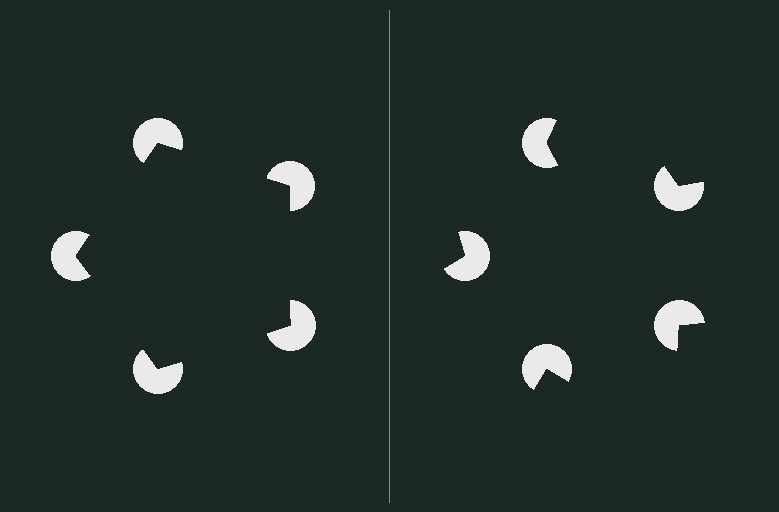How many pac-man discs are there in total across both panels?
10 — 5 on each side.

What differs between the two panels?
The pac-man discs are positioned identically on both sides; only the wedge orientations differ. On the left they align to a pentagon; on the right they are misaligned.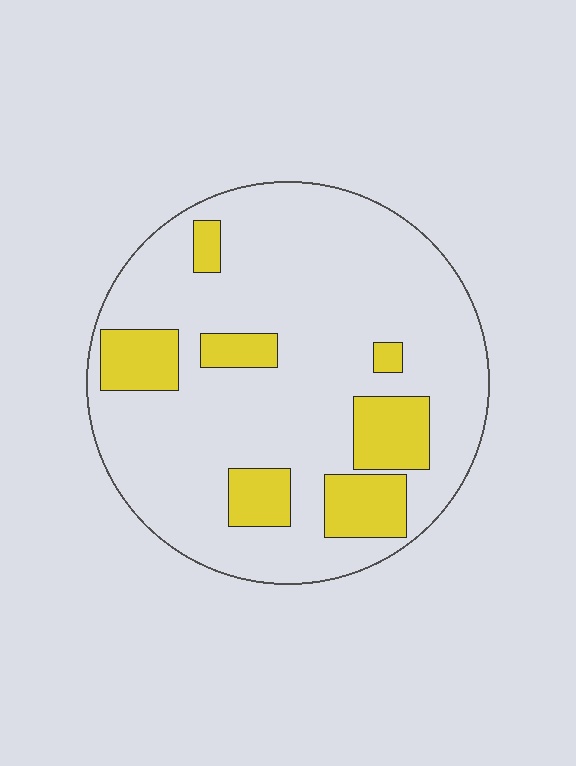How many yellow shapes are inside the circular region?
7.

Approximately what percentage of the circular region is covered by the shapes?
Approximately 20%.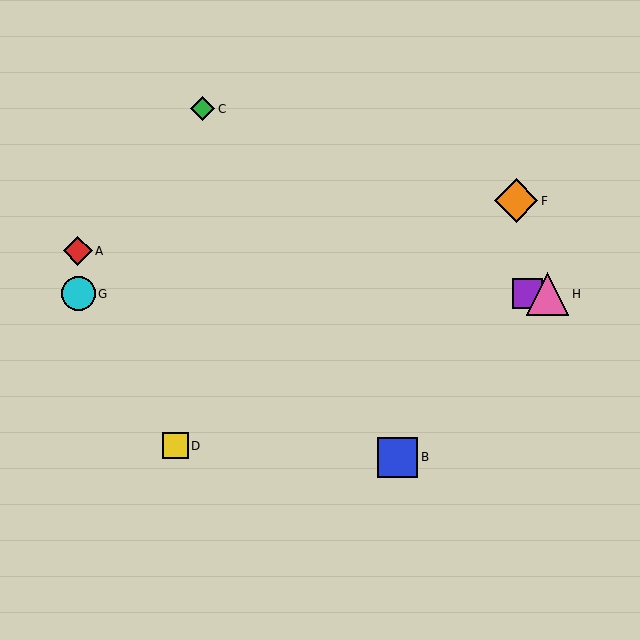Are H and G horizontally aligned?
Yes, both are at y≈294.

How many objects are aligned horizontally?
3 objects (E, G, H) are aligned horizontally.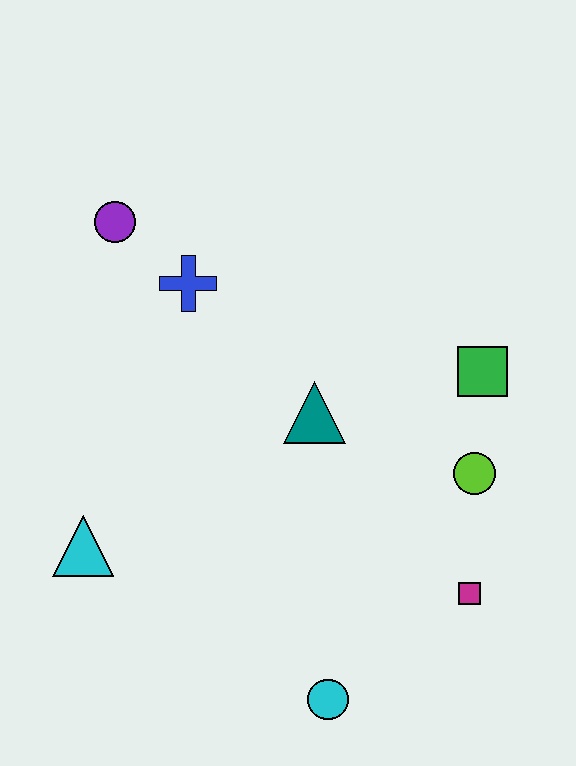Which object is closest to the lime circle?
The green square is closest to the lime circle.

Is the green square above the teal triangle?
Yes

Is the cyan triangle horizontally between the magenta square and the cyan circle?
No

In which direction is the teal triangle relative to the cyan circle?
The teal triangle is above the cyan circle.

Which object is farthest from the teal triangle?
The cyan circle is farthest from the teal triangle.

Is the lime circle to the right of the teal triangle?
Yes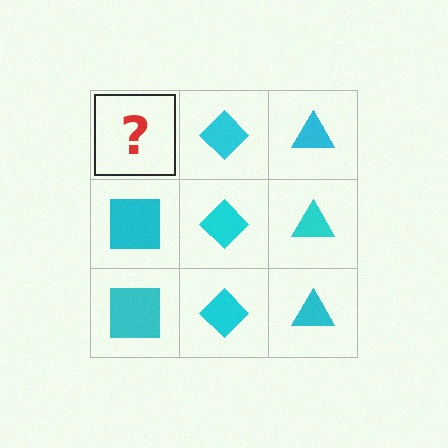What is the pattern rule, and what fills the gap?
The rule is that each column has a consistent shape. The gap should be filled with a cyan square.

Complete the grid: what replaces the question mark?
The question mark should be replaced with a cyan square.